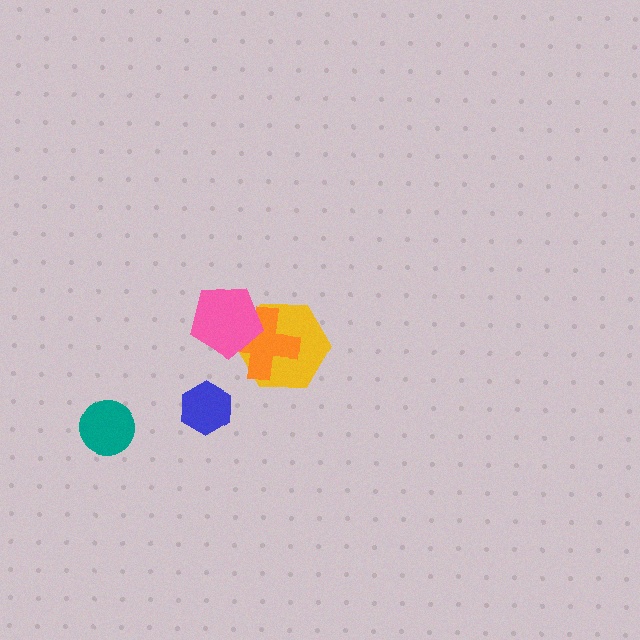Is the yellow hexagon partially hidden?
Yes, it is partially covered by another shape.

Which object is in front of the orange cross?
The pink pentagon is in front of the orange cross.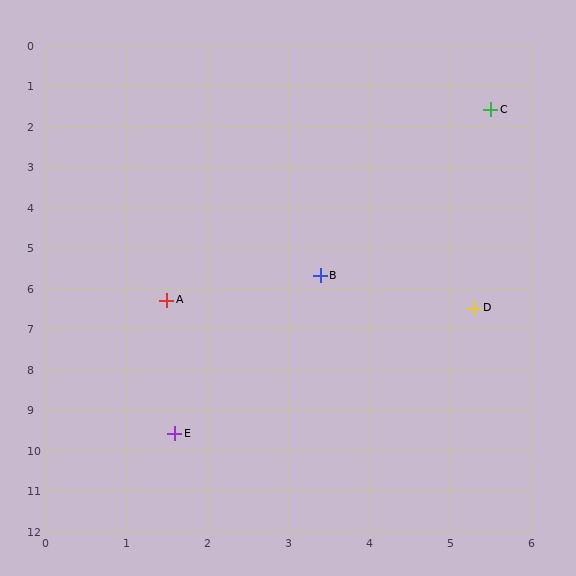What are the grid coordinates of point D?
Point D is at approximately (5.3, 6.5).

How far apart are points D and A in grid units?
Points D and A are about 3.8 grid units apart.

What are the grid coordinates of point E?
Point E is at approximately (1.6, 9.6).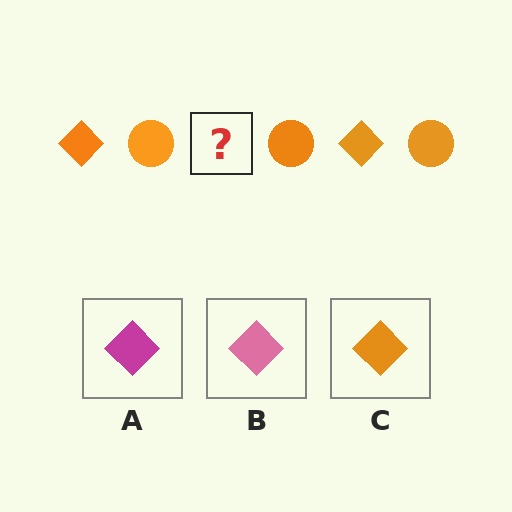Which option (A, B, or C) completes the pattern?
C.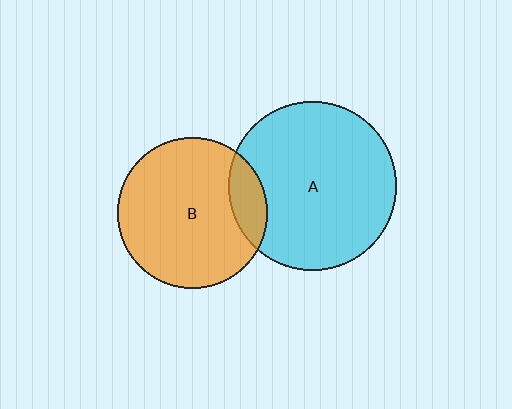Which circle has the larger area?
Circle A (cyan).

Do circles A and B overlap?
Yes.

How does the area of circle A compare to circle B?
Approximately 1.3 times.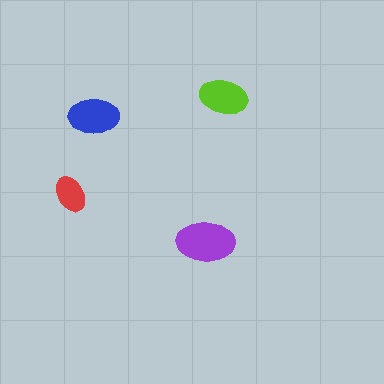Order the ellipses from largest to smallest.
the purple one, the blue one, the lime one, the red one.